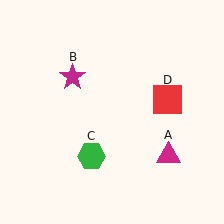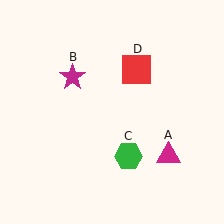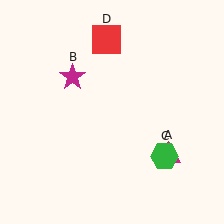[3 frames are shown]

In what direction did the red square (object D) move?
The red square (object D) moved up and to the left.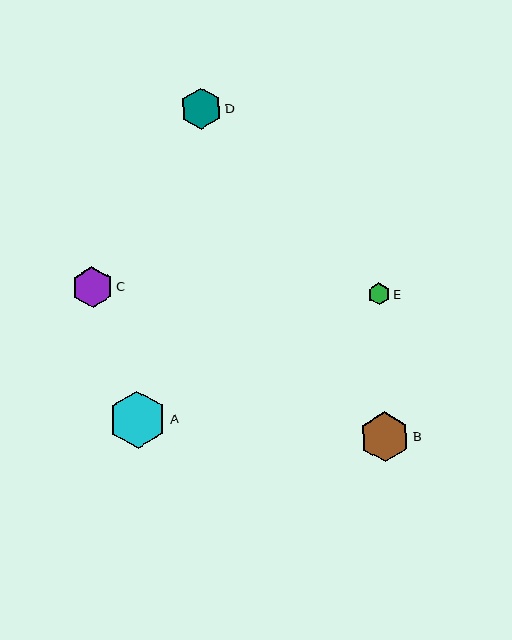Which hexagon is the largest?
Hexagon A is the largest with a size of approximately 57 pixels.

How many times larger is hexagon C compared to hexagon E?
Hexagon C is approximately 1.8 times the size of hexagon E.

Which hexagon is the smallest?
Hexagon E is the smallest with a size of approximately 22 pixels.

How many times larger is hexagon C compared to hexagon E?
Hexagon C is approximately 1.8 times the size of hexagon E.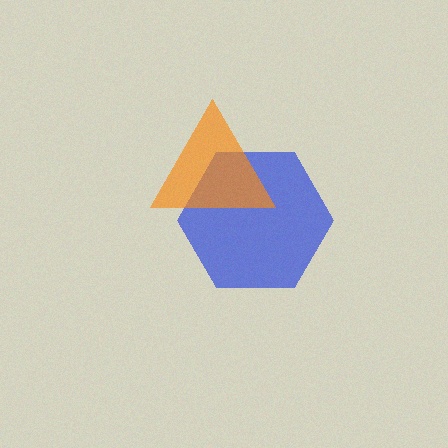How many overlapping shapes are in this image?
There are 2 overlapping shapes in the image.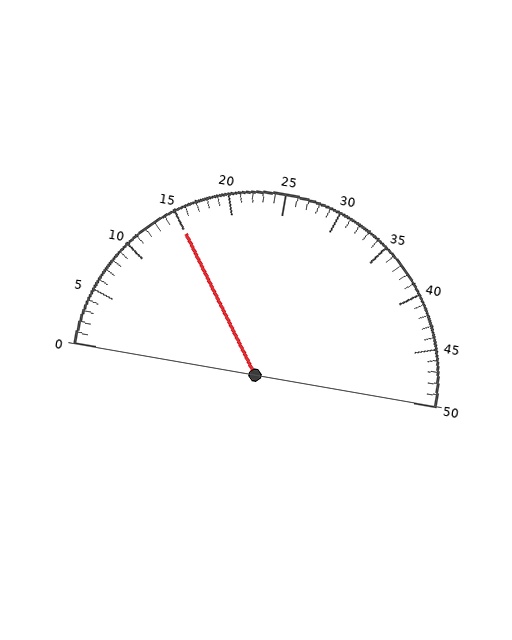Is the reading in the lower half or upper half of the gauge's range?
The reading is in the lower half of the range (0 to 50).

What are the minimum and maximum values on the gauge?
The gauge ranges from 0 to 50.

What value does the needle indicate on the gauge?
The needle indicates approximately 15.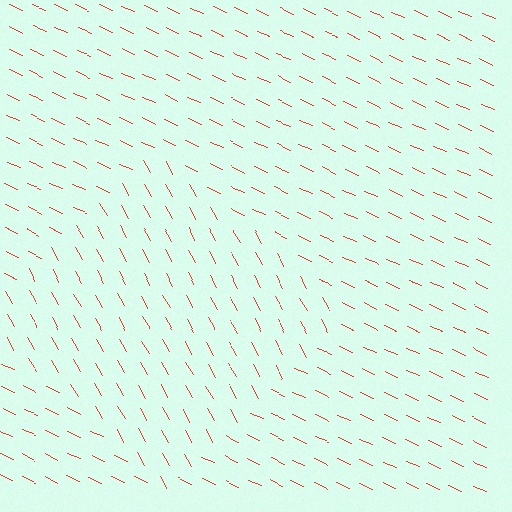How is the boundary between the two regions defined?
The boundary is defined purely by a change in line orientation (approximately 37 degrees difference). All lines are the same color and thickness.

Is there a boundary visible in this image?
Yes, there is a texture boundary formed by a change in line orientation.